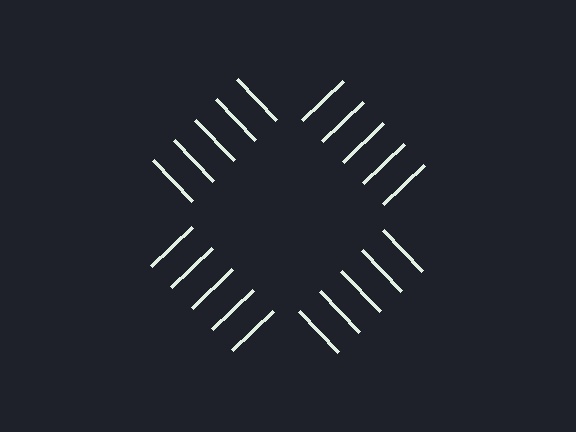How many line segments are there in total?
20 — 5 along each of the 4 edges.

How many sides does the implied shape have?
4 sides — the line-ends trace a square.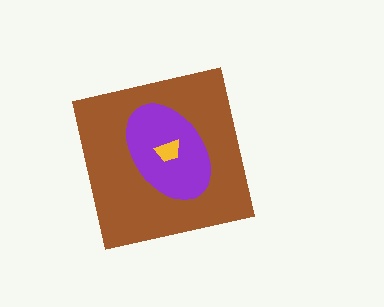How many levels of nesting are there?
3.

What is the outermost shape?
The brown square.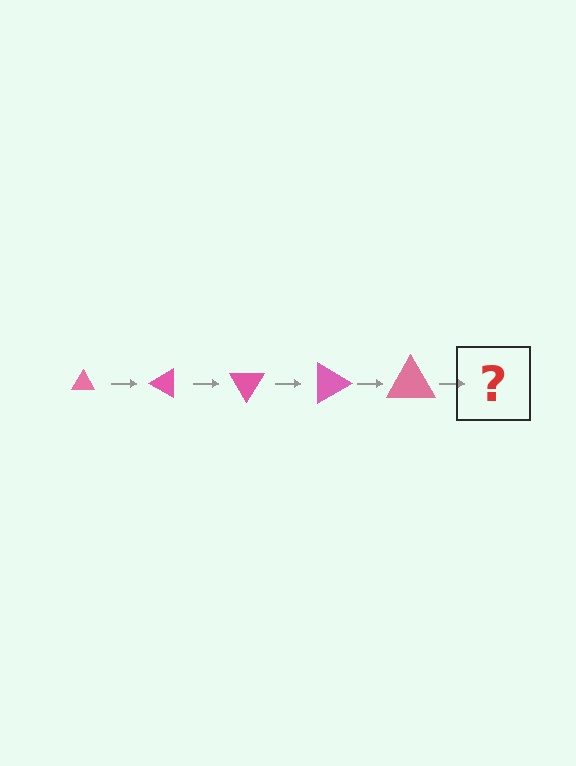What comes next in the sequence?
The next element should be a triangle, larger than the previous one and rotated 150 degrees from the start.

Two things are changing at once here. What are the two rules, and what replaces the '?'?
The two rules are that the triangle grows larger each step and it rotates 30 degrees each step. The '?' should be a triangle, larger than the previous one and rotated 150 degrees from the start.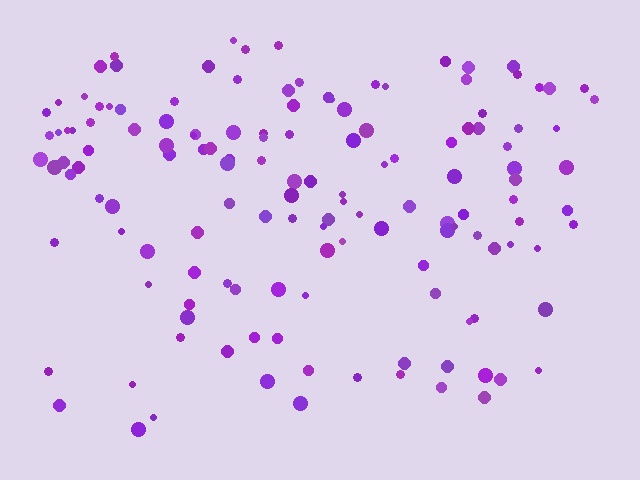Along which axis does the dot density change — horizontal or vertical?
Vertical.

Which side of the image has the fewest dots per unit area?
The bottom.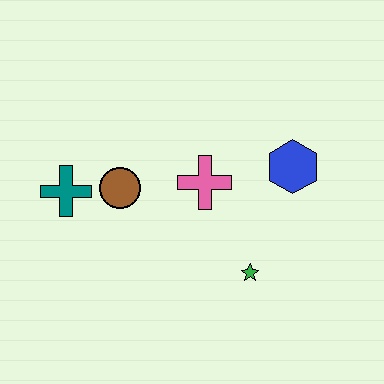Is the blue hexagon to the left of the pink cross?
No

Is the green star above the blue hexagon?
No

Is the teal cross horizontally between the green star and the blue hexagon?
No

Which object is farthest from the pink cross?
The teal cross is farthest from the pink cross.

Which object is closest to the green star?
The pink cross is closest to the green star.